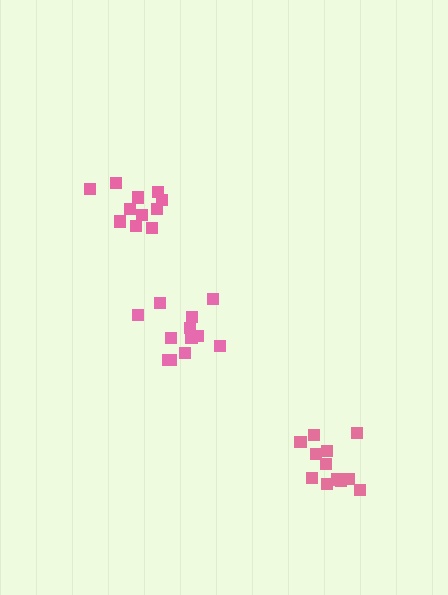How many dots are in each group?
Group 1: 11 dots, Group 2: 12 dots, Group 3: 12 dots (35 total).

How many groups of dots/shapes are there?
There are 3 groups.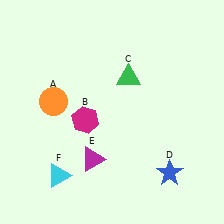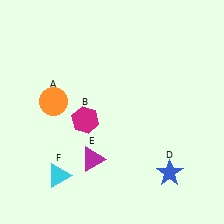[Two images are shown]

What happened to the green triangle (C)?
The green triangle (C) was removed in Image 2. It was in the top-right area of Image 1.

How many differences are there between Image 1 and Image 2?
There is 1 difference between the two images.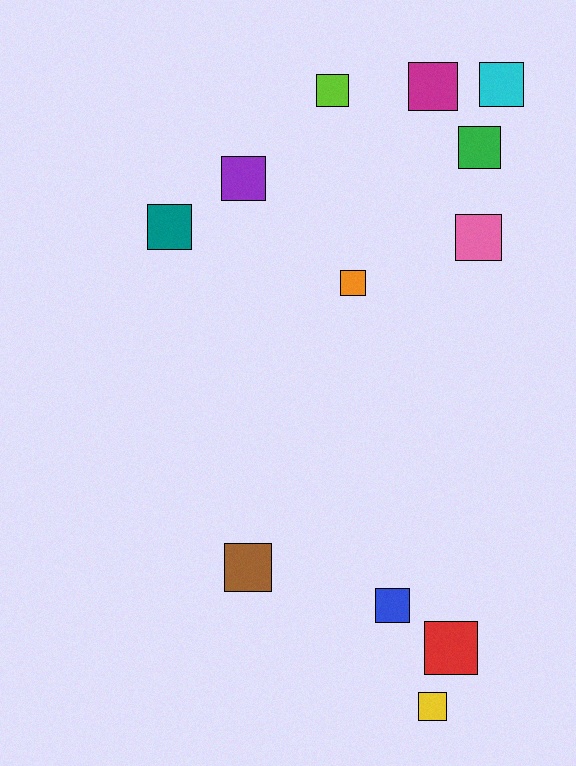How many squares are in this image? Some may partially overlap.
There are 12 squares.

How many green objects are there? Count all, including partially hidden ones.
There is 1 green object.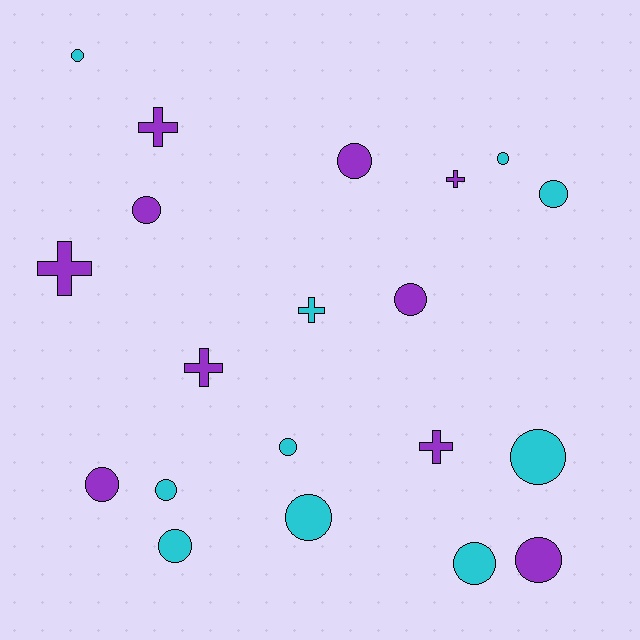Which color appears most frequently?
Cyan, with 10 objects.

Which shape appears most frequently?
Circle, with 14 objects.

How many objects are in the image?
There are 20 objects.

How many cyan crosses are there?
There is 1 cyan cross.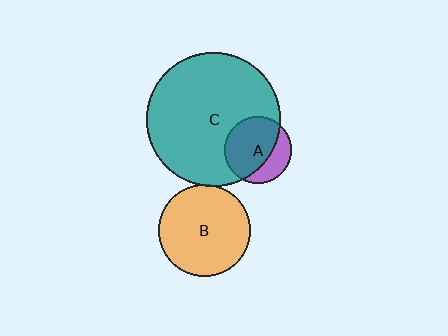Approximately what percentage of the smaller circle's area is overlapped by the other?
Approximately 5%.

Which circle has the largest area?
Circle C (teal).